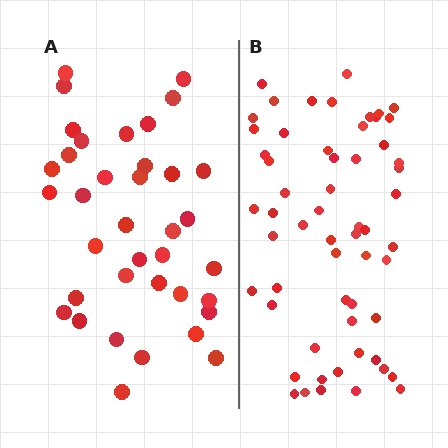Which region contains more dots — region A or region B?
Region B (the right region) has more dots.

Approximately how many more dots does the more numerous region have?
Region B has approximately 20 more dots than region A.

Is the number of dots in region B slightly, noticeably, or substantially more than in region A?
Region B has substantially more. The ratio is roughly 1.6 to 1.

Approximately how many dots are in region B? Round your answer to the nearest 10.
About 60 dots. (The exact count is 58, which rounds to 60.)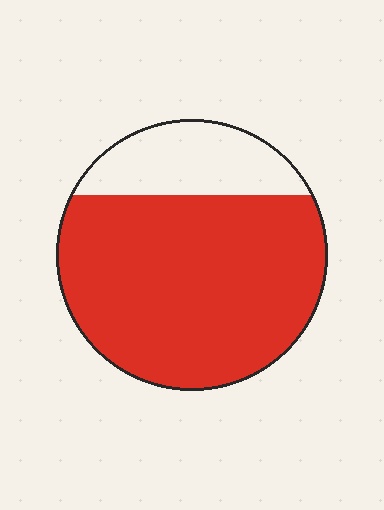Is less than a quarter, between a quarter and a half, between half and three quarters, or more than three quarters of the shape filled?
More than three quarters.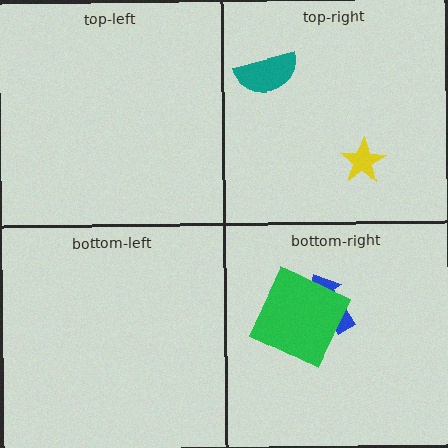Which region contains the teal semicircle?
The top-right region.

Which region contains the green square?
The bottom-right region.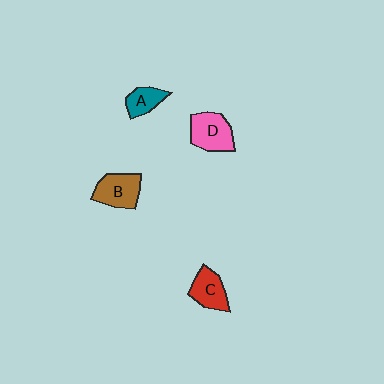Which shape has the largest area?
Shape D (pink).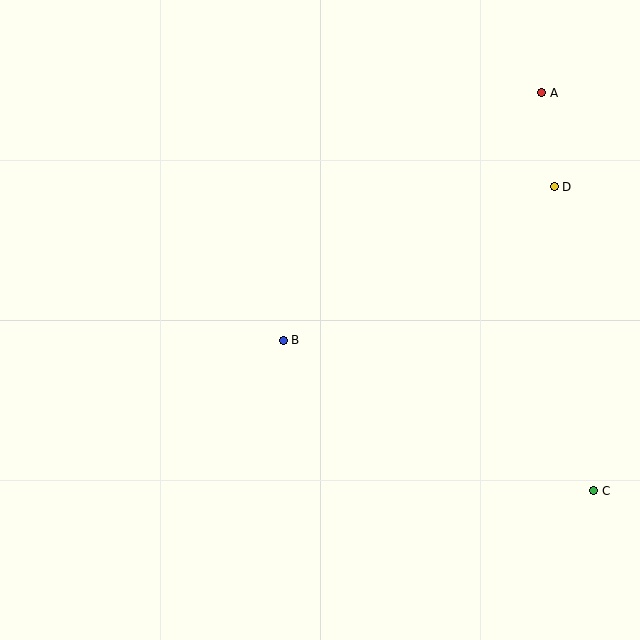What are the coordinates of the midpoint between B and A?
The midpoint between B and A is at (412, 216).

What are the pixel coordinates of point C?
Point C is at (594, 491).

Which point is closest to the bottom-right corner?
Point C is closest to the bottom-right corner.